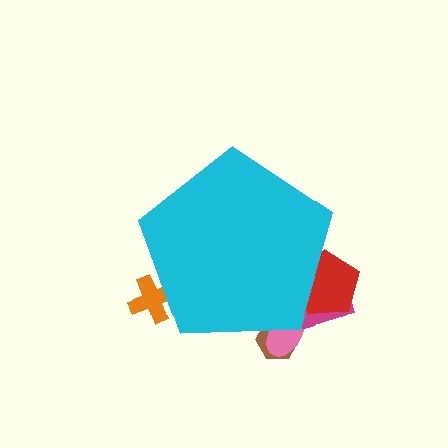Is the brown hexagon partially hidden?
Yes, the brown hexagon is partially hidden behind the cyan pentagon.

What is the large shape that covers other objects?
A cyan pentagon.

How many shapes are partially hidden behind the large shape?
5 shapes are partially hidden.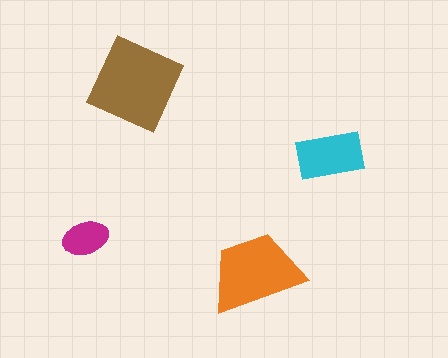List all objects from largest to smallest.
The brown diamond, the orange trapezoid, the cyan rectangle, the magenta ellipse.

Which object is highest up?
The brown diamond is topmost.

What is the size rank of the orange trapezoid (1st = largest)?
2nd.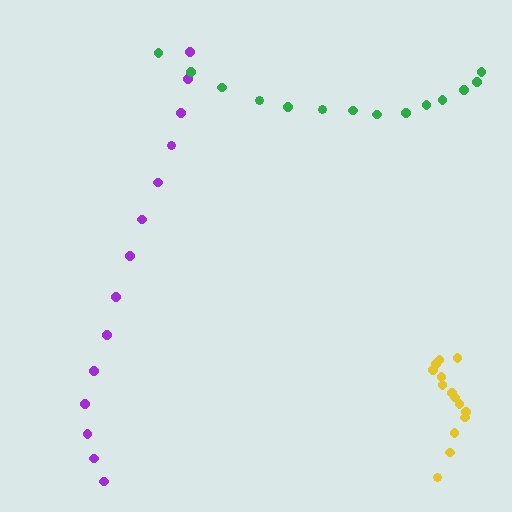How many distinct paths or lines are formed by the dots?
There are 3 distinct paths.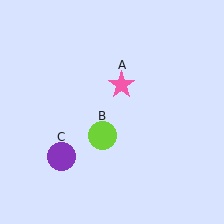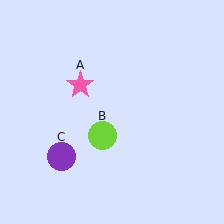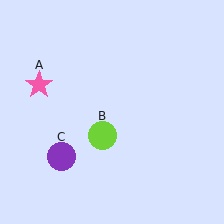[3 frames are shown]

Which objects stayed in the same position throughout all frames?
Lime circle (object B) and purple circle (object C) remained stationary.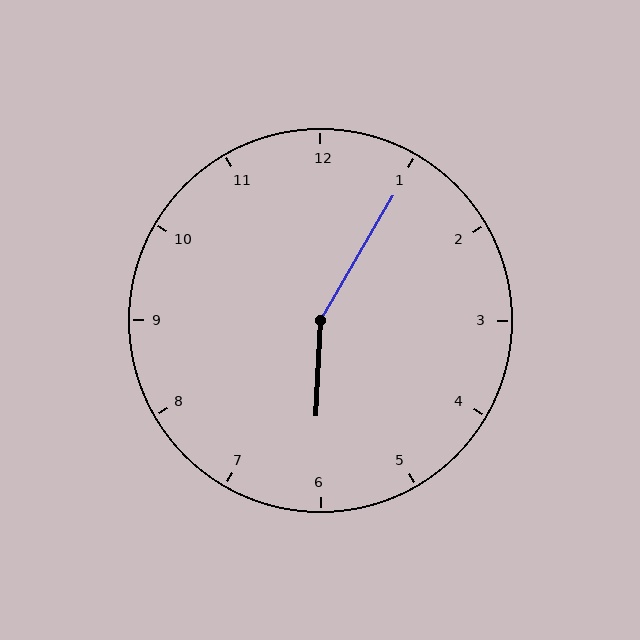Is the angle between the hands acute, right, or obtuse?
It is obtuse.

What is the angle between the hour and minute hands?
Approximately 152 degrees.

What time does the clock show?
6:05.